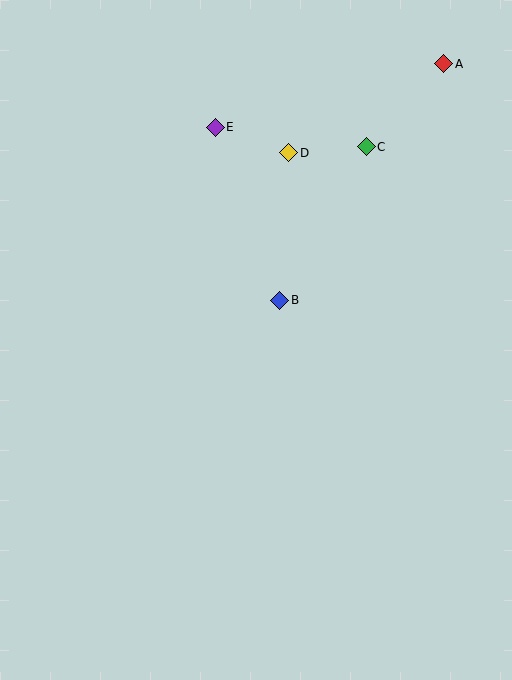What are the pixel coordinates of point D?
Point D is at (289, 153).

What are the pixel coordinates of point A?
Point A is at (444, 64).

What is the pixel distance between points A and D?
The distance between A and D is 179 pixels.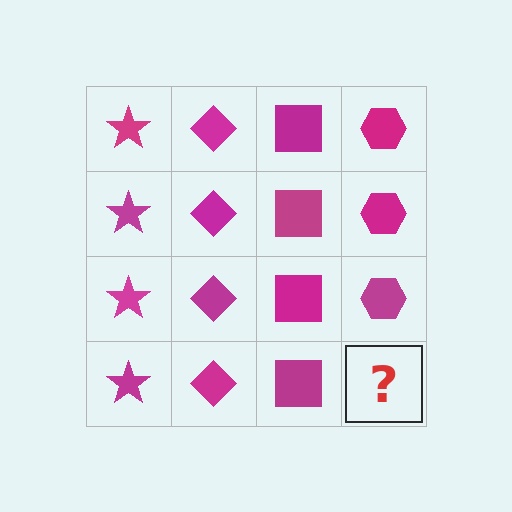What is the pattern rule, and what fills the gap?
The rule is that each column has a consistent shape. The gap should be filled with a magenta hexagon.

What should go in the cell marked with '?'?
The missing cell should contain a magenta hexagon.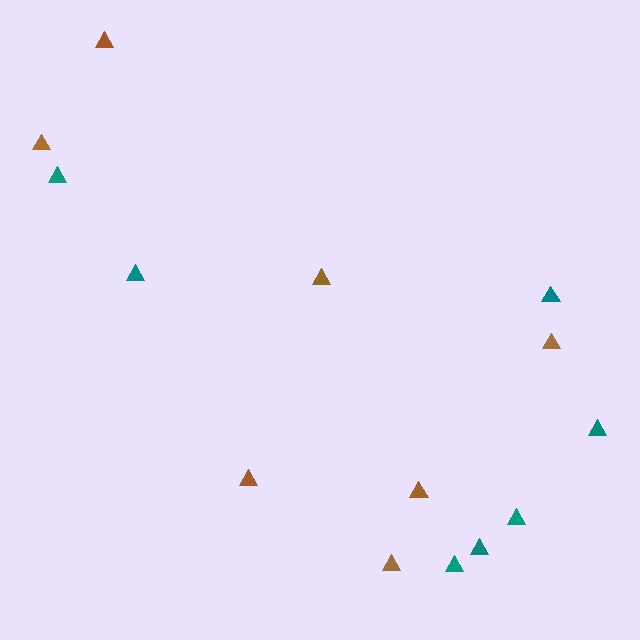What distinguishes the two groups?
There are 2 groups: one group of brown triangles (7) and one group of teal triangles (7).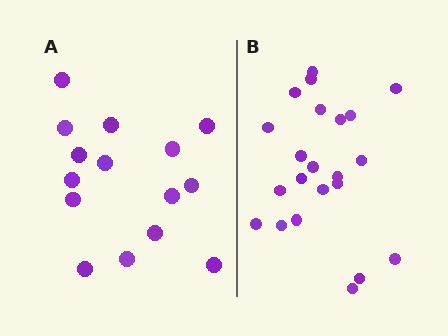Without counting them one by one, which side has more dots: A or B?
Region B (the right region) has more dots.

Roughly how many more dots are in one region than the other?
Region B has roughly 8 or so more dots than region A.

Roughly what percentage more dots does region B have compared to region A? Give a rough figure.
About 45% more.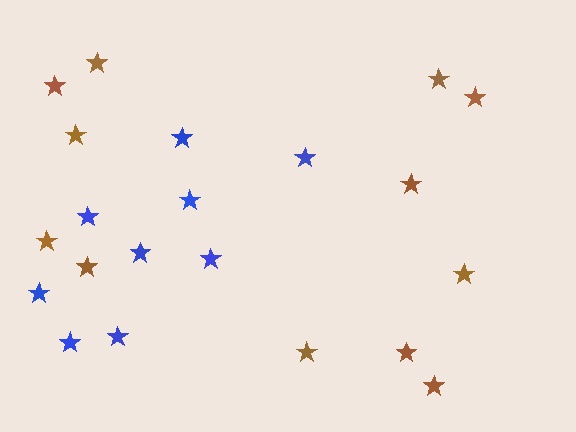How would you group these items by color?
There are 2 groups: one group of brown stars (12) and one group of blue stars (9).